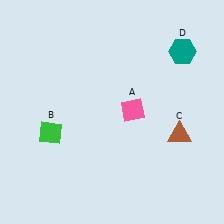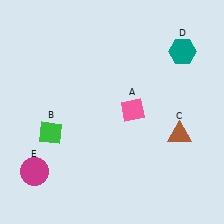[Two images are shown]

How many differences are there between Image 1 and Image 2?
There is 1 difference between the two images.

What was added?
A magenta circle (E) was added in Image 2.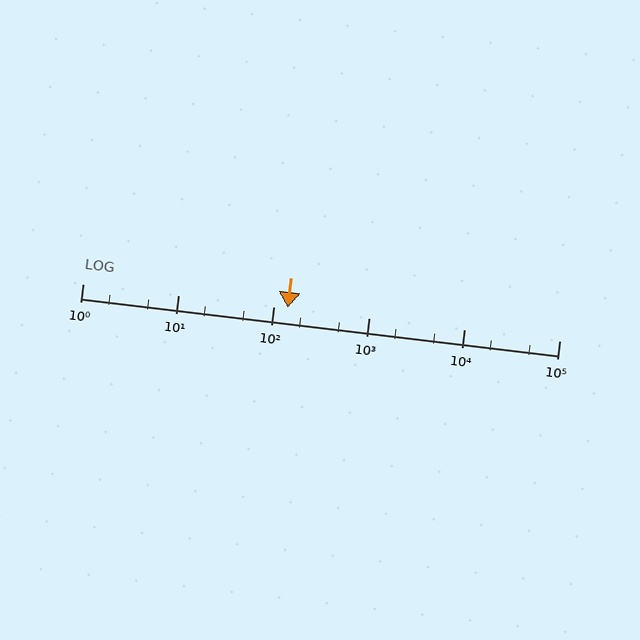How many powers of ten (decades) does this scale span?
The scale spans 5 decades, from 1 to 100000.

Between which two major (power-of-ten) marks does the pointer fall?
The pointer is between 100 and 1000.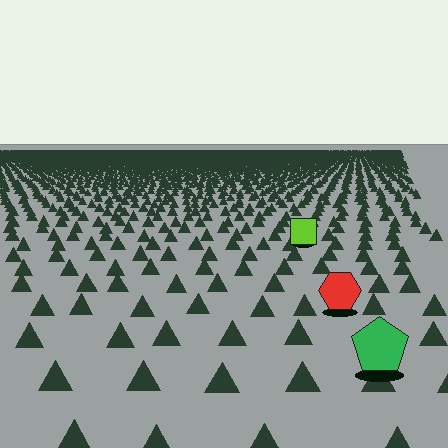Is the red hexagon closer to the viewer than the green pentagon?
No. The green pentagon is closer — you can tell from the texture gradient: the ground texture is coarser near it.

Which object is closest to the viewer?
The green pentagon is closest. The texture marks near it are larger and more spread out.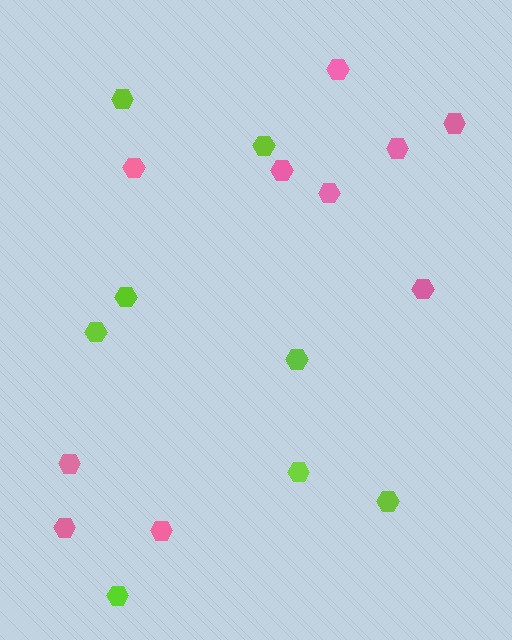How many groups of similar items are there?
There are 2 groups: one group of pink hexagons (10) and one group of lime hexagons (8).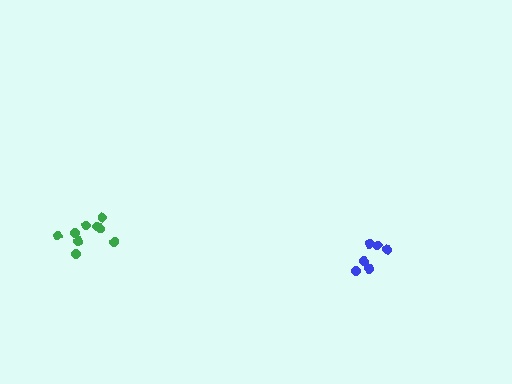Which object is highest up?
The blue cluster is topmost.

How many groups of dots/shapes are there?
There are 2 groups.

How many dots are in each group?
Group 1: 9 dots, Group 2: 6 dots (15 total).